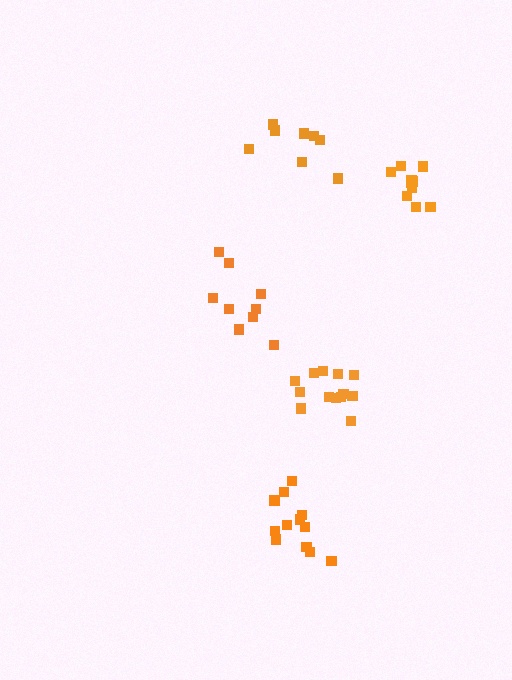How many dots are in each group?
Group 1: 8 dots, Group 2: 9 dots, Group 3: 13 dots, Group 4: 12 dots, Group 5: 10 dots (52 total).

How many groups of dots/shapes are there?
There are 5 groups.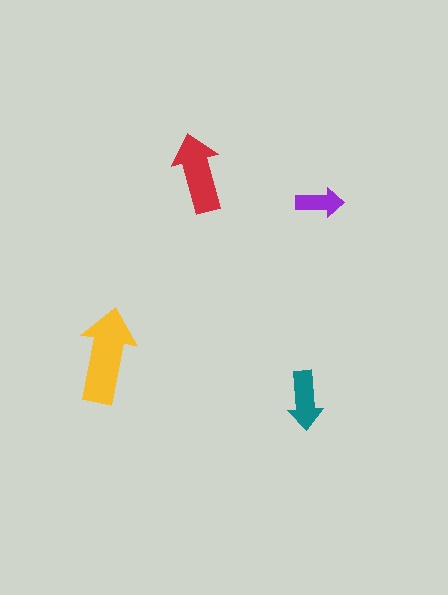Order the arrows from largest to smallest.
the yellow one, the red one, the teal one, the purple one.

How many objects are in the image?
There are 4 objects in the image.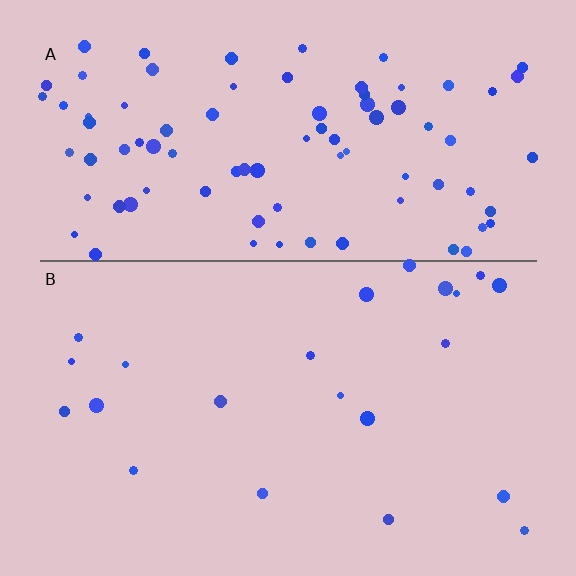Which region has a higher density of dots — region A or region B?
A (the top).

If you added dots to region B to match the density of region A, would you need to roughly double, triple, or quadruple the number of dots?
Approximately quadruple.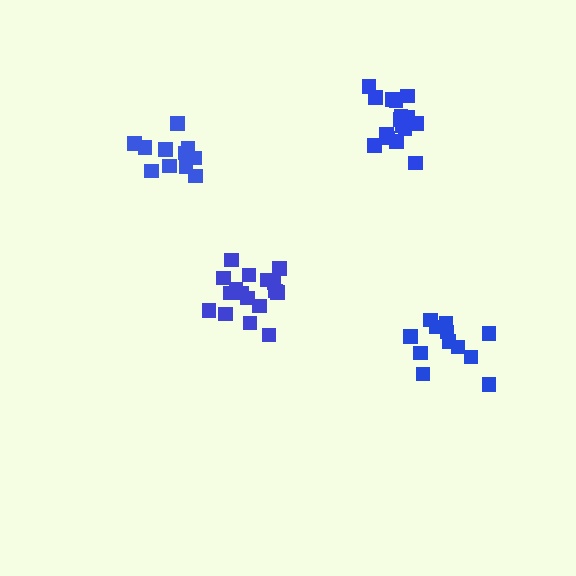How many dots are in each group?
Group 1: 12 dots, Group 2: 16 dots, Group 3: 17 dots, Group 4: 12 dots (57 total).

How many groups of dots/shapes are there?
There are 4 groups.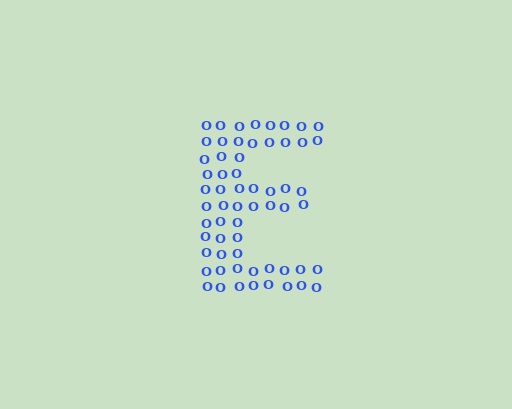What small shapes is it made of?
It is made of small letter O's.